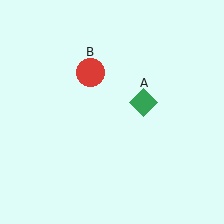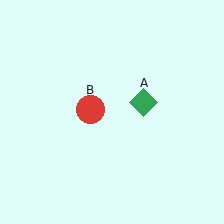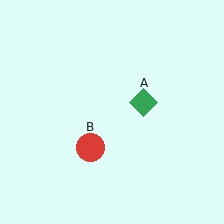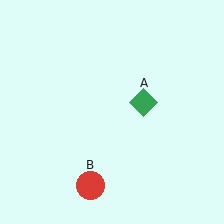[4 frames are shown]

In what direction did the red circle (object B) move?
The red circle (object B) moved down.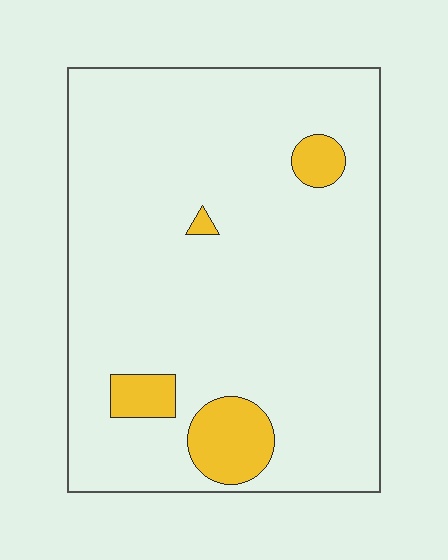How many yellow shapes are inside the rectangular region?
4.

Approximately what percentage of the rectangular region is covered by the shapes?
Approximately 10%.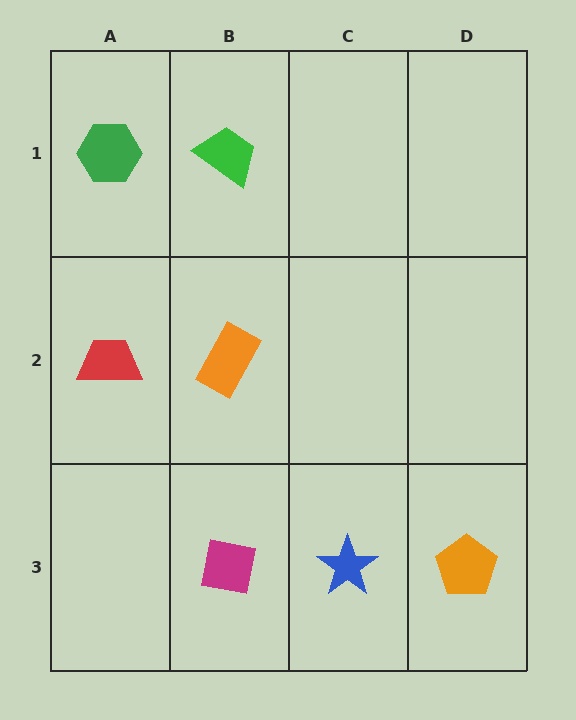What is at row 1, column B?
A green trapezoid.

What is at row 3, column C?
A blue star.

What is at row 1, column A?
A green hexagon.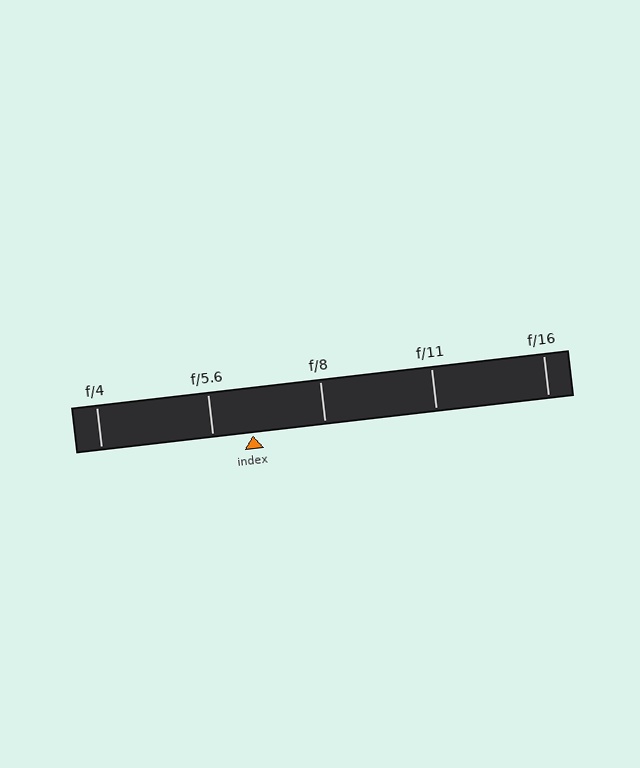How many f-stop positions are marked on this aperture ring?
There are 5 f-stop positions marked.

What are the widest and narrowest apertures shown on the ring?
The widest aperture shown is f/4 and the narrowest is f/16.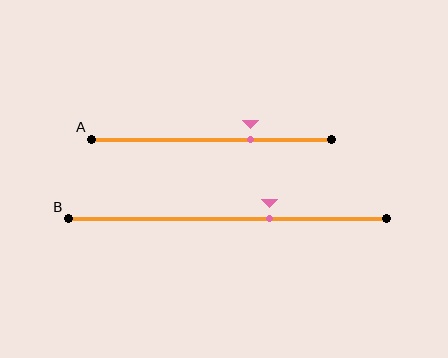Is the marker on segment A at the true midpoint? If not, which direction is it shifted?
No, the marker on segment A is shifted to the right by about 16% of the segment length.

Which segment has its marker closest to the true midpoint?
Segment B has its marker closest to the true midpoint.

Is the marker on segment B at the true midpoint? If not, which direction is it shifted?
No, the marker on segment B is shifted to the right by about 13% of the segment length.